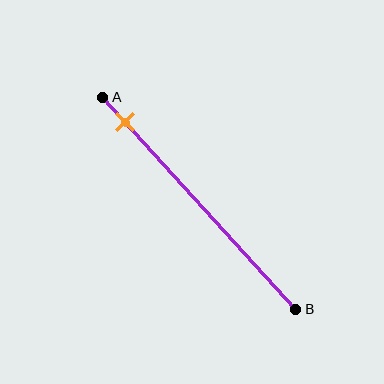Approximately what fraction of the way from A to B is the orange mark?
The orange mark is approximately 10% of the way from A to B.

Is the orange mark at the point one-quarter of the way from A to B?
No, the mark is at about 10% from A, not at the 25% one-quarter point.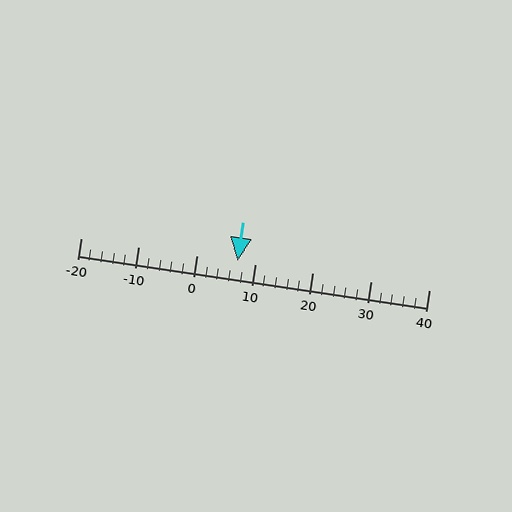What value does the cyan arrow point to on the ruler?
The cyan arrow points to approximately 7.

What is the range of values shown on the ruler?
The ruler shows values from -20 to 40.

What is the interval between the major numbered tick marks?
The major tick marks are spaced 10 units apart.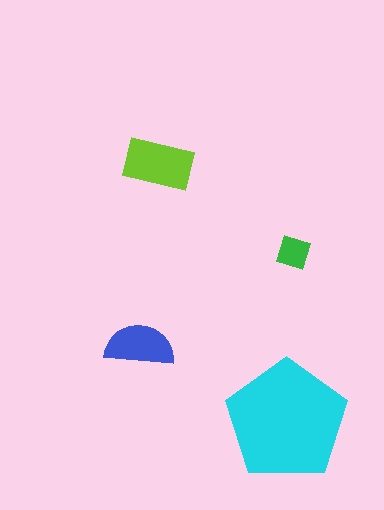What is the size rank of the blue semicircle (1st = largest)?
3rd.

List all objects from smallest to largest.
The green diamond, the blue semicircle, the lime rectangle, the cyan pentagon.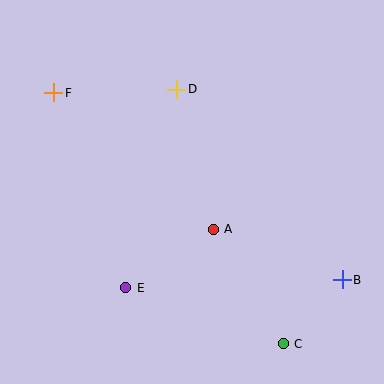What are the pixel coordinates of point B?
Point B is at (342, 279).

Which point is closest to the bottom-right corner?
Point C is closest to the bottom-right corner.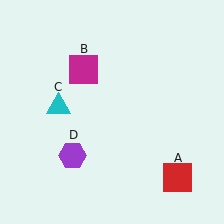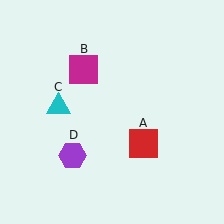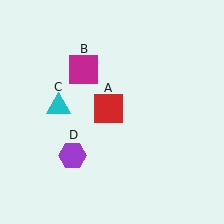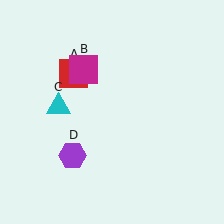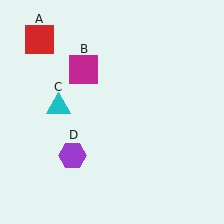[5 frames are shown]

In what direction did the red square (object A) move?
The red square (object A) moved up and to the left.